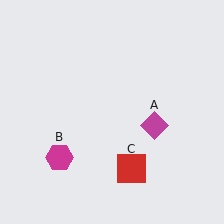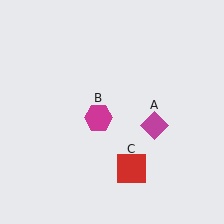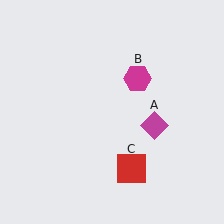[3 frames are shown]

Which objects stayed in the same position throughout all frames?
Magenta diamond (object A) and red square (object C) remained stationary.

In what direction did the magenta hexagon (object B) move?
The magenta hexagon (object B) moved up and to the right.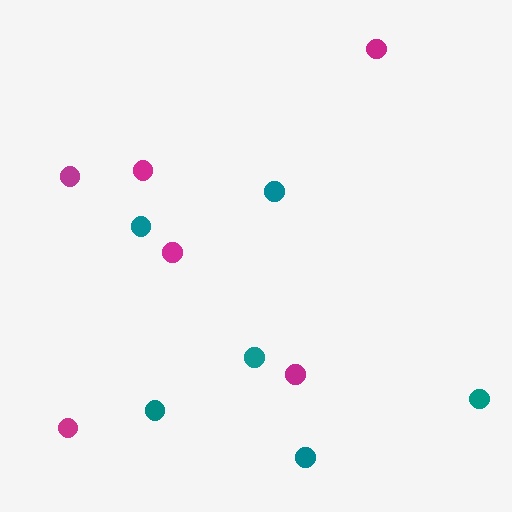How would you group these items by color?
There are 2 groups: one group of magenta circles (6) and one group of teal circles (6).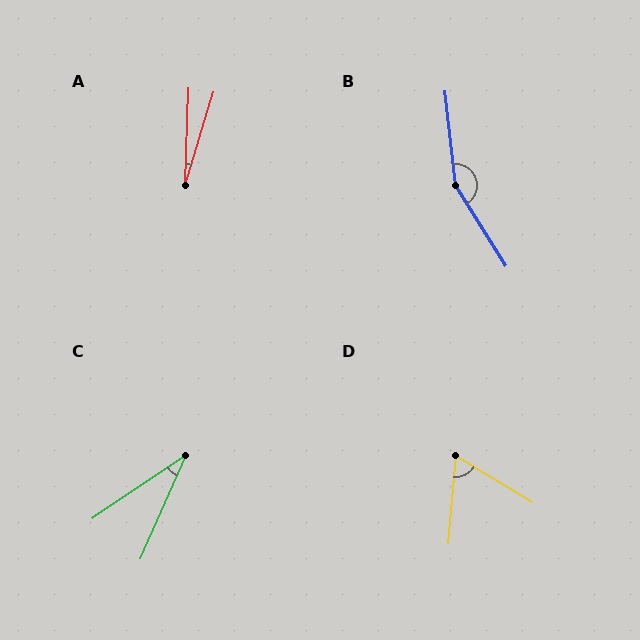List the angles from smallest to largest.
A (15°), C (32°), D (63°), B (154°).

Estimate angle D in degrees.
Approximately 63 degrees.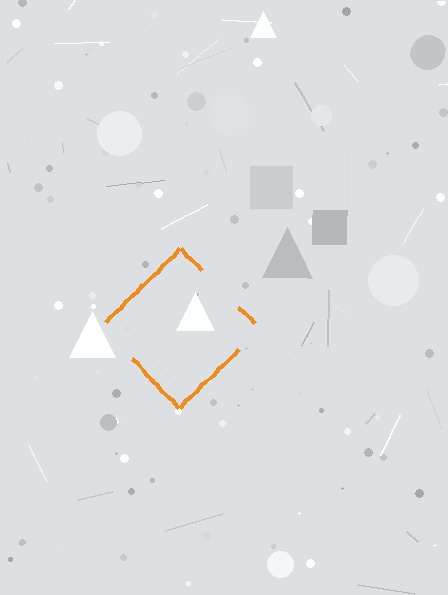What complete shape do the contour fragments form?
The contour fragments form a diamond.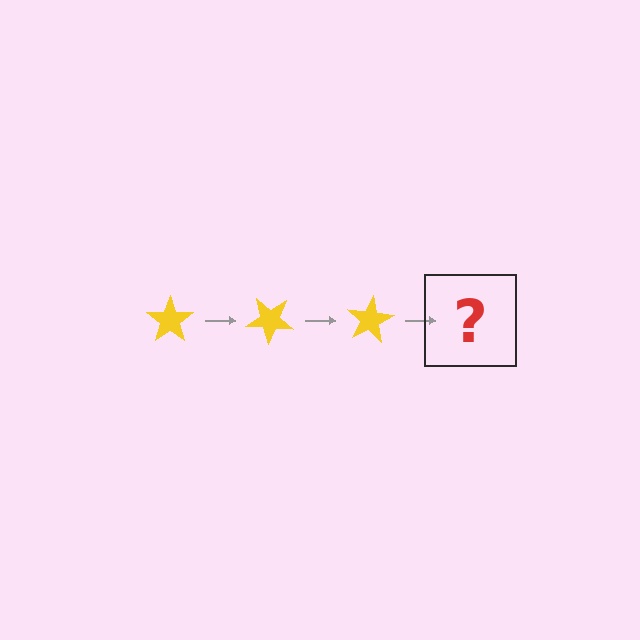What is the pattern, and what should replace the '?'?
The pattern is that the star rotates 40 degrees each step. The '?' should be a yellow star rotated 120 degrees.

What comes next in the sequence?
The next element should be a yellow star rotated 120 degrees.